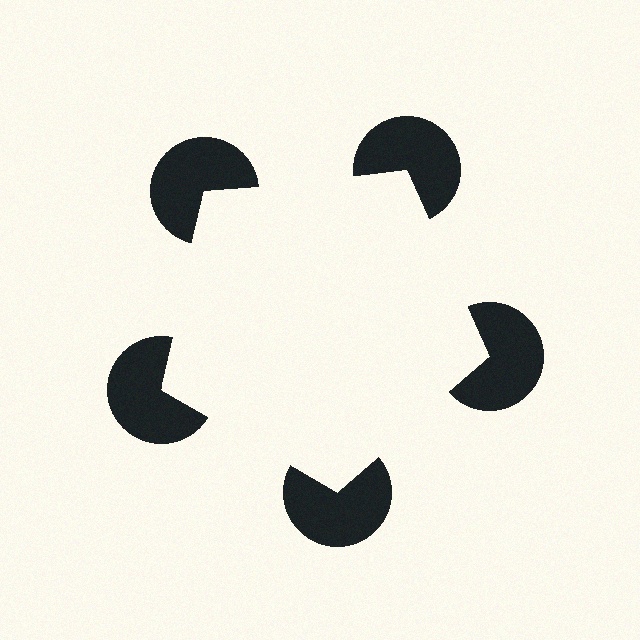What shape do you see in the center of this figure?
An illusory pentagon — its edges are inferred from the aligned wedge cuts in the pac-man discs, not physically drawn.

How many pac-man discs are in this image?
There are 5 — one at each vertex of the illusory pentagon.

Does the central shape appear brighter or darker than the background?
It typically appears slightly brighter than the background, even though no actual brightness change is drawn.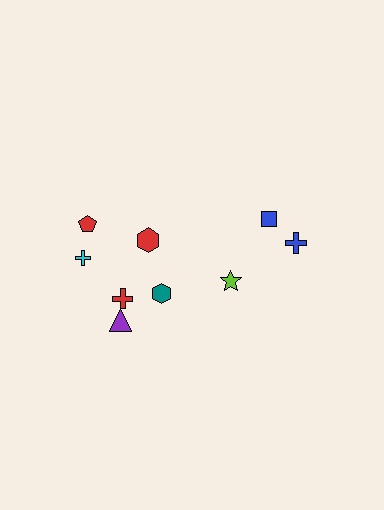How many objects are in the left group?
There are 6 objects.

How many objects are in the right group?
There are 3 objects.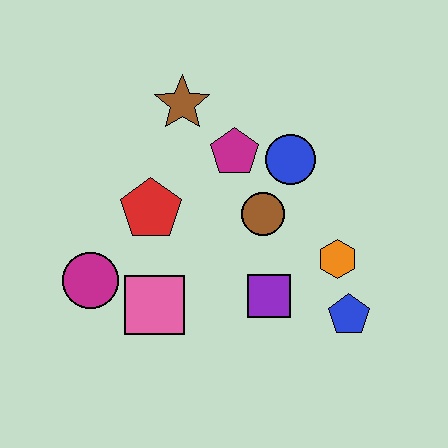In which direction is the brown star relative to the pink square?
The brown star is above the pink square.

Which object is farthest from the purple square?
The brown star is farthest from the purple square.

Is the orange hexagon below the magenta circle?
No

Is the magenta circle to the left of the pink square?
Yes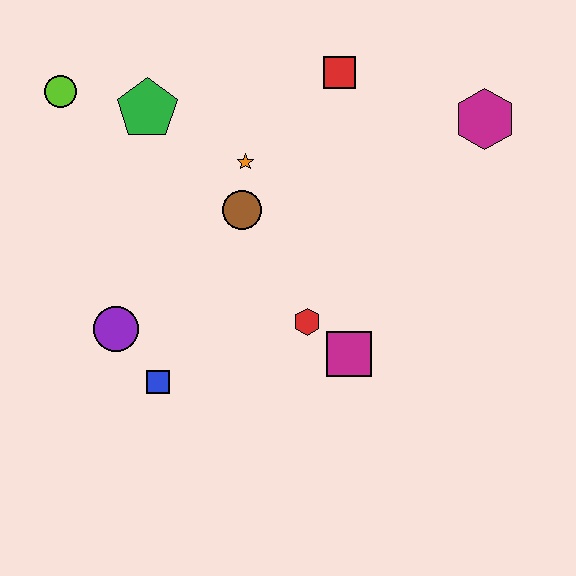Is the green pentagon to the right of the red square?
No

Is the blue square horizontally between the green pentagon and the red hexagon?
Yes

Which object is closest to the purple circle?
The blue square is closest to the purple circle.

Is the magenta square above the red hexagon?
No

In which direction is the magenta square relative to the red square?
The magenta square is below the red square.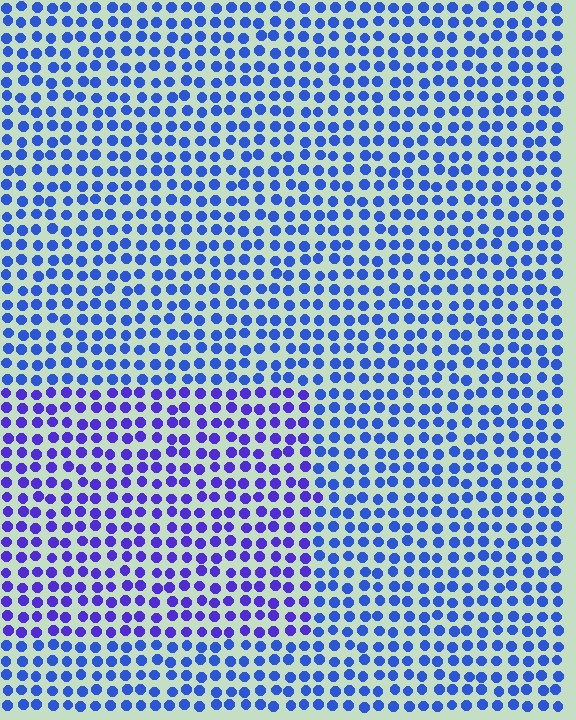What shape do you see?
I see a rectangle.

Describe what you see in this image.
The image is filled with small blue elements in a uniform arrangement. A rectangle-shaped region is visible where the elements are tinted to a slightly different hue, forming a subtle color boundary.